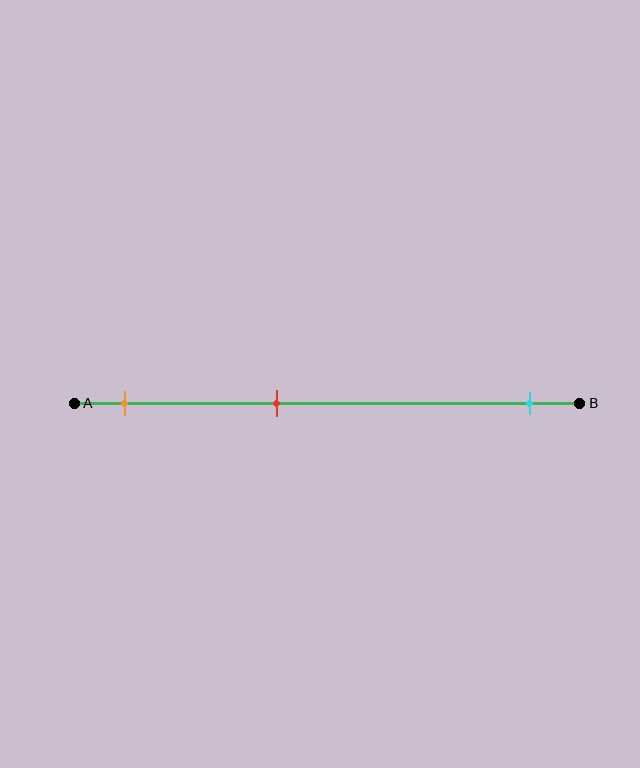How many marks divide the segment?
There are 3 marks dividing the segment.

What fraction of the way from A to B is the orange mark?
The orange mark is approximately 10% (0.1) of the way from A to B.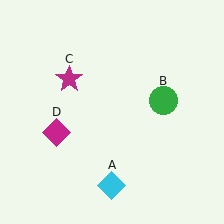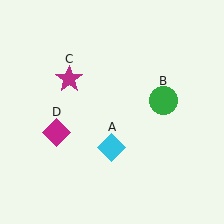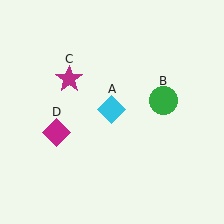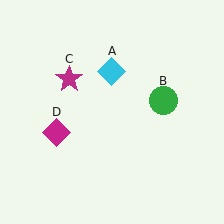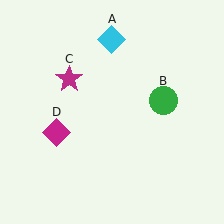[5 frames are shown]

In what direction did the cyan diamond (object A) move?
The cyan diamond (object A) moved up.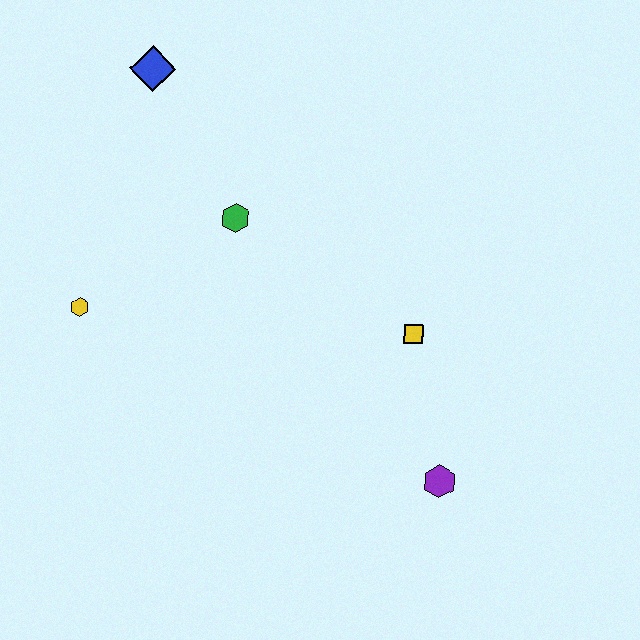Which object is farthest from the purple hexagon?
The blue diamond is farthest from the purple hexagon.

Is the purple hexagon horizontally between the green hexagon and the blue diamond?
No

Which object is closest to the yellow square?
The purple hexagon is closest to the yellow square.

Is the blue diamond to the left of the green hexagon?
Yes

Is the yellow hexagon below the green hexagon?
Yes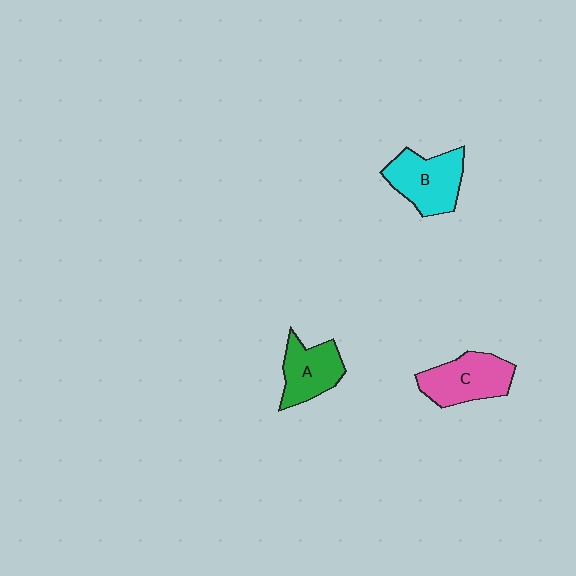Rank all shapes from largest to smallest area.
From largest to smallest: B (cyan), C (pink), A (green).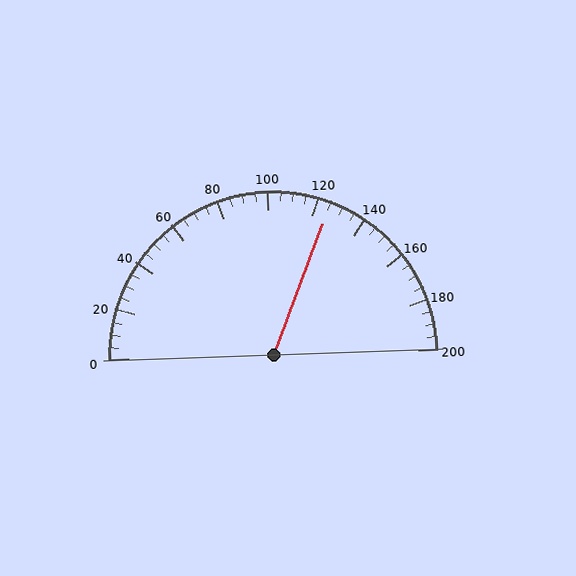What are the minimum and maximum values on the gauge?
The gauge ranges from 0 to 200.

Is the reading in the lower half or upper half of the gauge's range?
The reading is in the upper half of the range (0 to 200).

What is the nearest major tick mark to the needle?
The nearest major tick mark is 120.